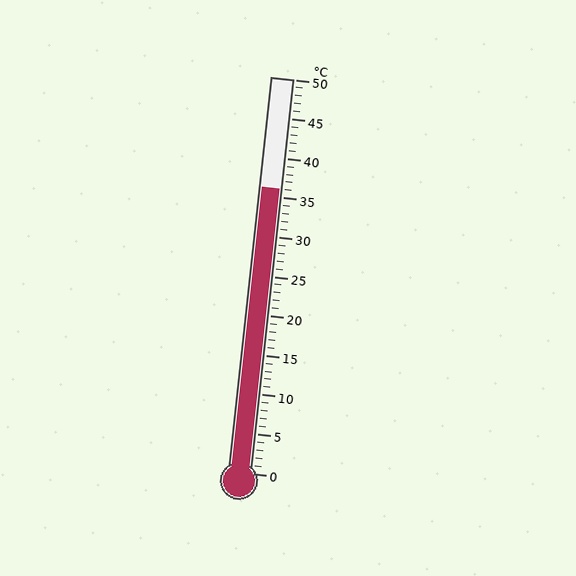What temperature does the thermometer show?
The thermometer shows approximately 36°C.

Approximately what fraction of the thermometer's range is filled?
The thermometer is filled to approximately 70% of its range.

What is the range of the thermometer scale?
The thermometer scale ranges from 0°C to 50°C.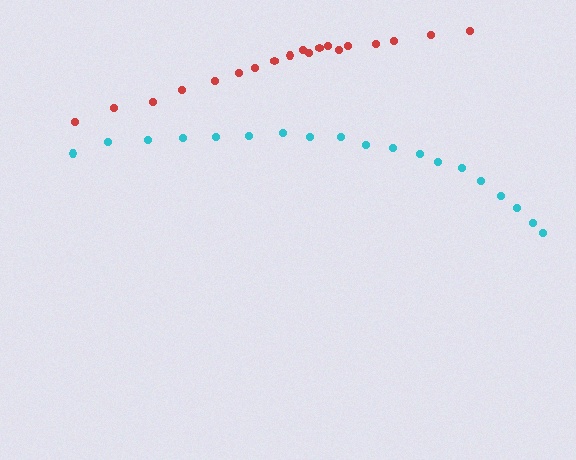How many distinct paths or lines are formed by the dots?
There are 2 distinct paths.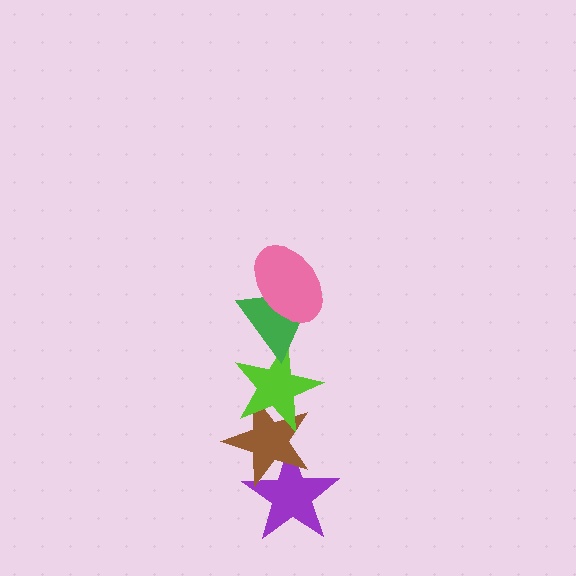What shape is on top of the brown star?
The lime star is on top of the brown star.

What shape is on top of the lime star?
The green triangle is on top of the lime star.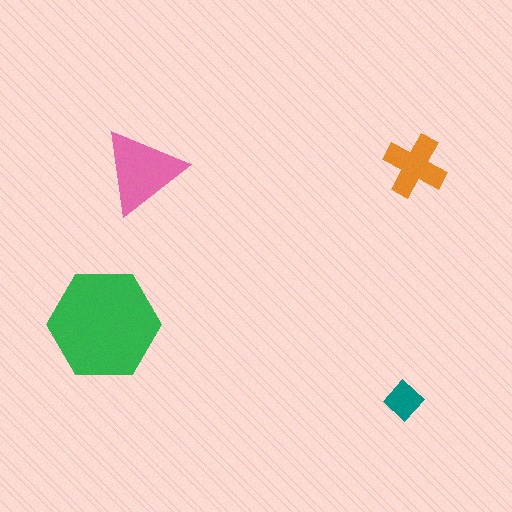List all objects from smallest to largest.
The teal diamond, the orange cross, the pink triangle, the green hexagon.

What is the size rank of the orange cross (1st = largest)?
3rd.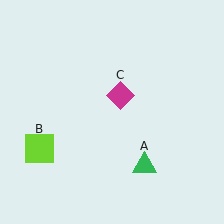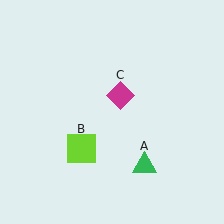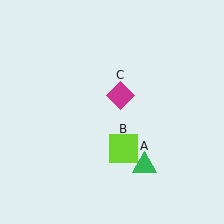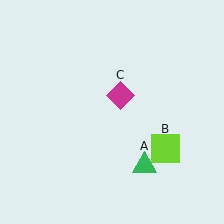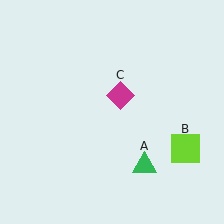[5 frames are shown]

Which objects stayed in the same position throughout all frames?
Green triangle (object A) and magenta diamond (object C) remained stationary.